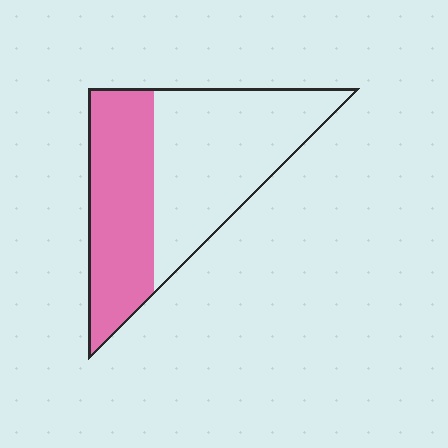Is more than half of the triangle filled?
No.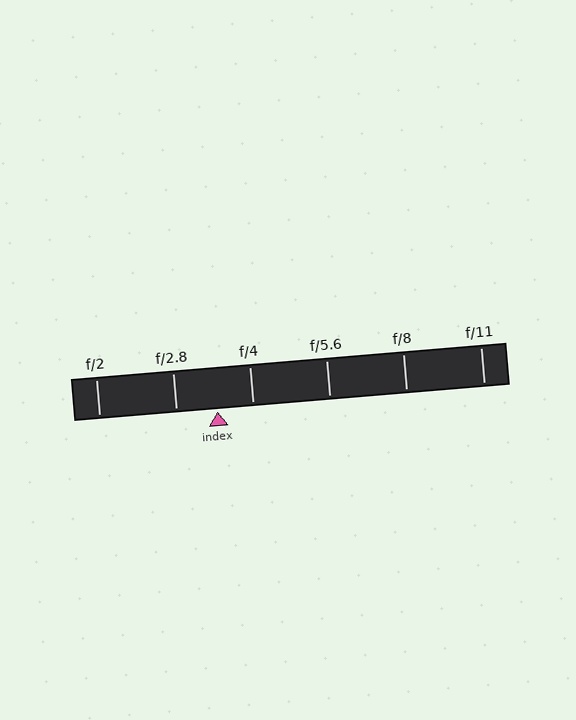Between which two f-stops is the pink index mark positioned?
The index mark is between f/2.8 and f/4.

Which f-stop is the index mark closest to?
The index mark is closest to f/4.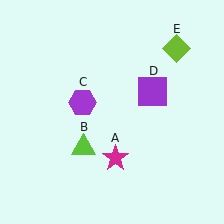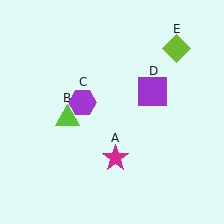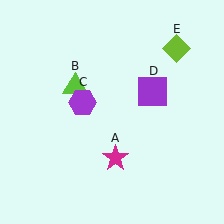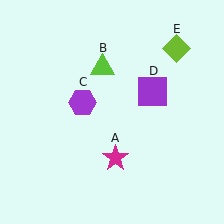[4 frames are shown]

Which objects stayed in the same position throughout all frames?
Magenta star (object A) and purple hexagon (object C) and purple square (object D) and lime diamond (object E) remained stationary.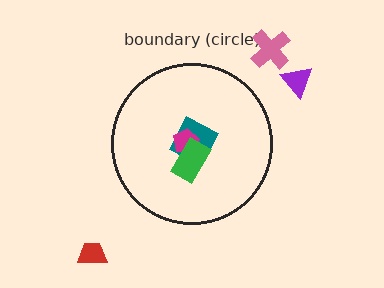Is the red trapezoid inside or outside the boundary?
Outside.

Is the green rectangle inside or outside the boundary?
Inside.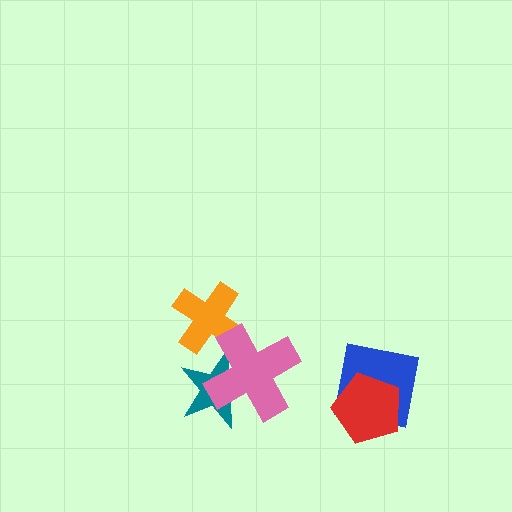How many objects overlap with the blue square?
1 object overlaps with the blue square.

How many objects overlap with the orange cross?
1 object overlaps with the orange cross.